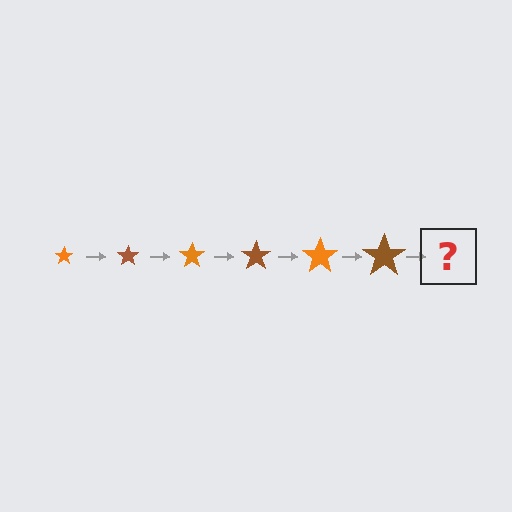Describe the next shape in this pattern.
It should be an orange star, larger than the previous one.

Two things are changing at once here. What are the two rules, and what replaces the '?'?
The two rules are that the star grows larger each step and the color cycles through orange and brown. The '?' should be an orange star, larger than the previous one.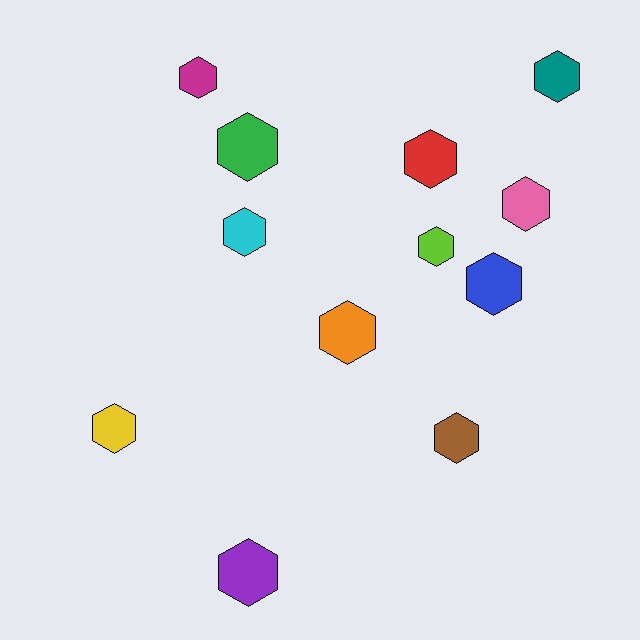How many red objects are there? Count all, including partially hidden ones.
There is 1 red object.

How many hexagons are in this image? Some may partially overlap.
There are 12 hexagons.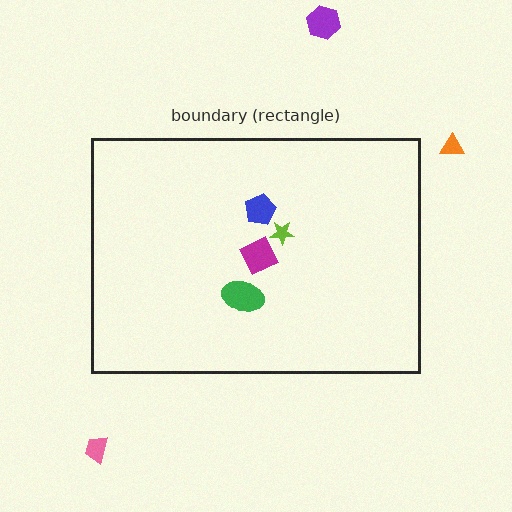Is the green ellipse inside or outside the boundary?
Inside.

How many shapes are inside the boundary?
4 inside, 3 outside.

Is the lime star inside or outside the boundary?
Inside.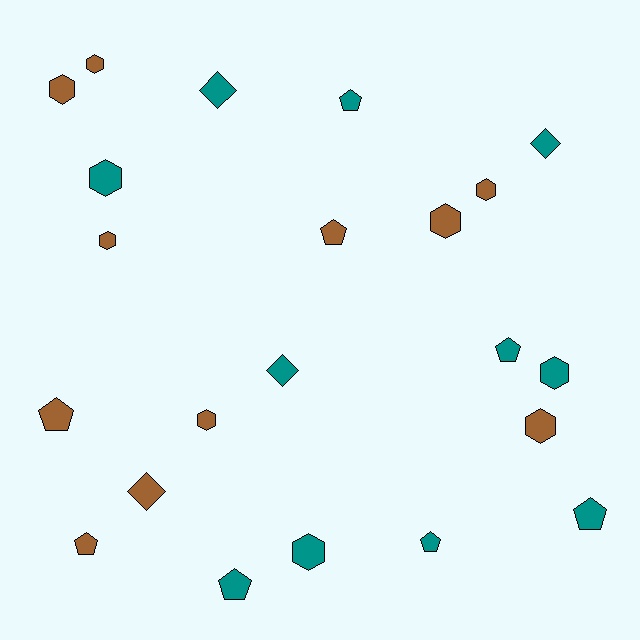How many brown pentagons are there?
There are 3 brown pentagons.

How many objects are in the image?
There are 22 objects.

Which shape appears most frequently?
Hexagon, with 10 objects.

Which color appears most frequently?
Teal, with 11 objects.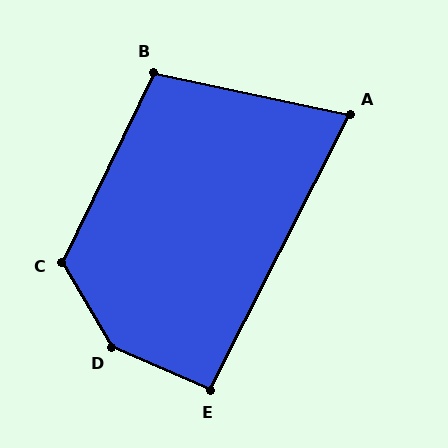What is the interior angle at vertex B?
Approximately 104 degrees (obtuse).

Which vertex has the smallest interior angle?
A, at approximately 75 degrees.